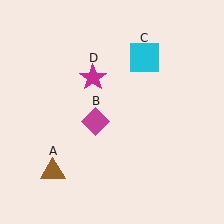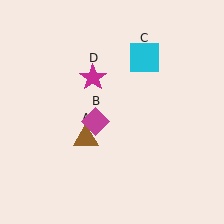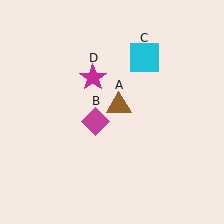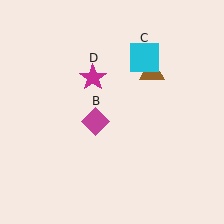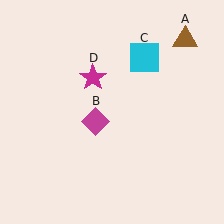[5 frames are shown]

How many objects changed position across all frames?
1 object changed position: brown triangle (object A).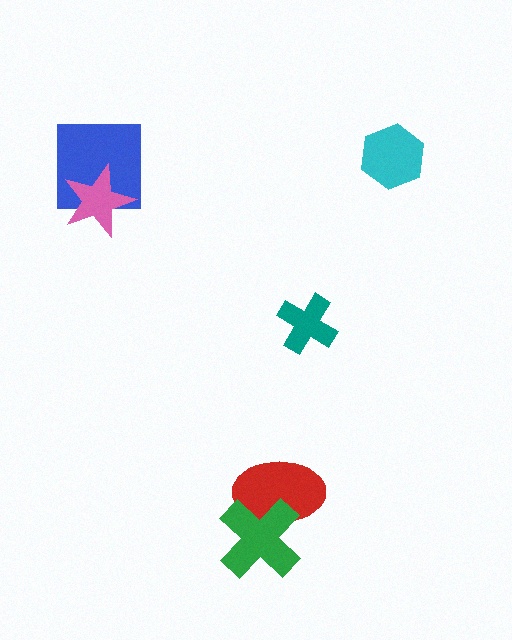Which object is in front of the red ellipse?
The green cross is in front of the red ellipse.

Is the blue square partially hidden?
Yes, it is partially covered by another shape.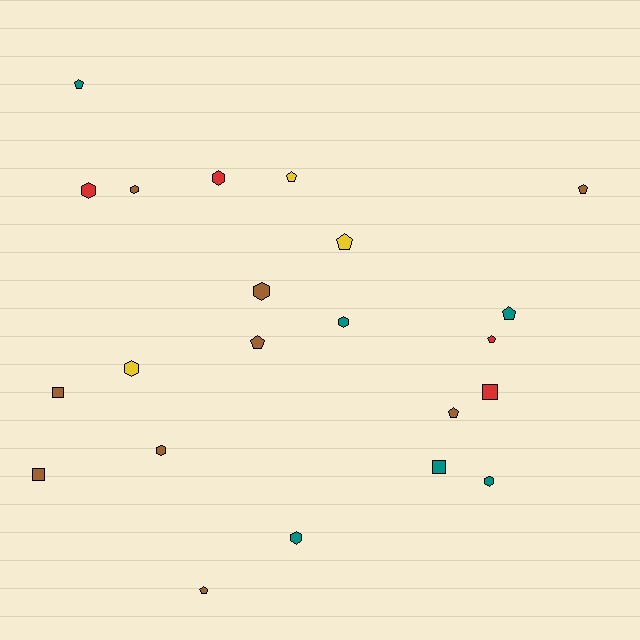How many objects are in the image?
There are 22 objects.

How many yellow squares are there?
There are no yellow squares.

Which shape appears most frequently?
Hexagon, with 9 objects.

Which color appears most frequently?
Brown, with 9 objects.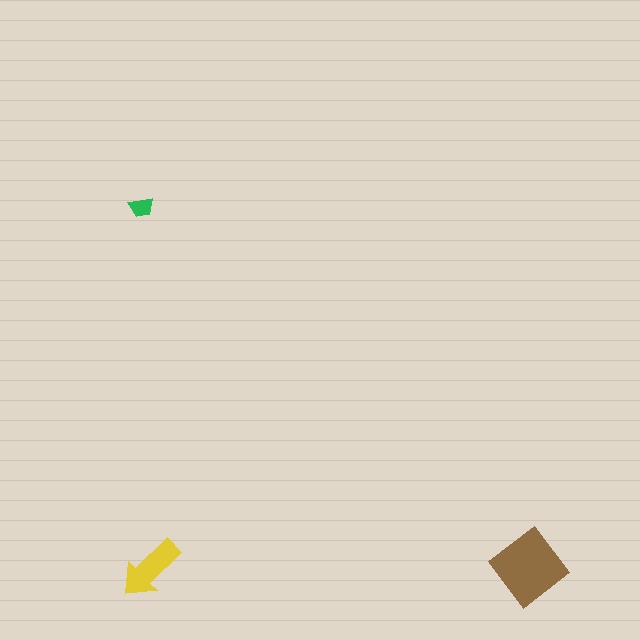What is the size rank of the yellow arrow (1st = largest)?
2nd.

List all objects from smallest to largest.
The green trapezoid, the yellow arrow, the brown diamond.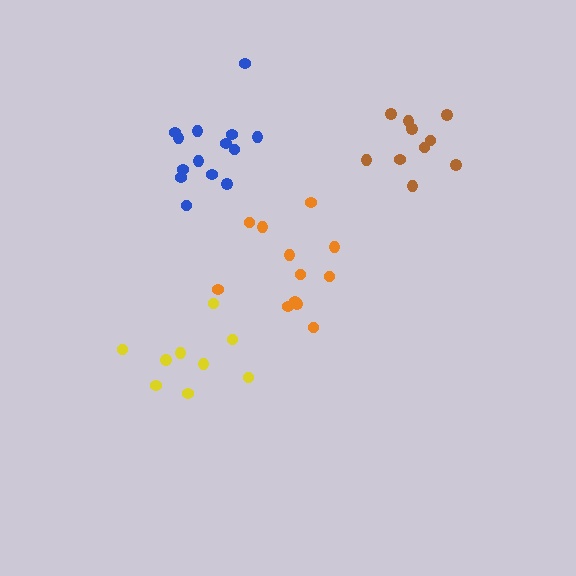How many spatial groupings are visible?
There are 4 spatial groupings.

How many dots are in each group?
Group 1: 14 dots, Group 2: 10 dots, Group 3: 9 dots, Group 4: 12 dots (45 total).